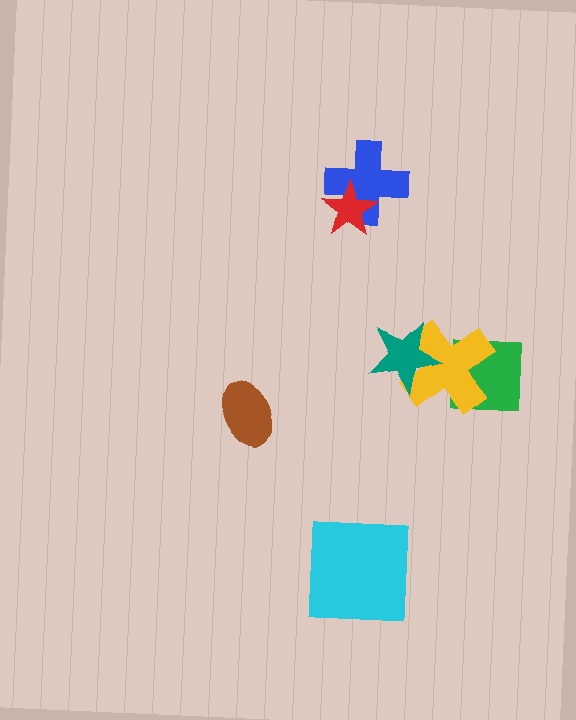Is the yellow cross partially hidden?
Yes, it is partially covered by another shape.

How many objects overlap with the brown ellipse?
0 objects overlap with the brown ellipse.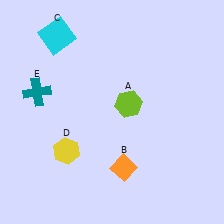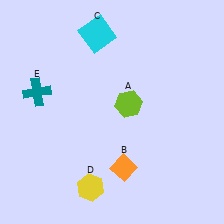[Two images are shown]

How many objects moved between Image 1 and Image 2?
2 objects moved between the two images.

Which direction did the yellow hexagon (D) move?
The yellow hexagon (D) moved down.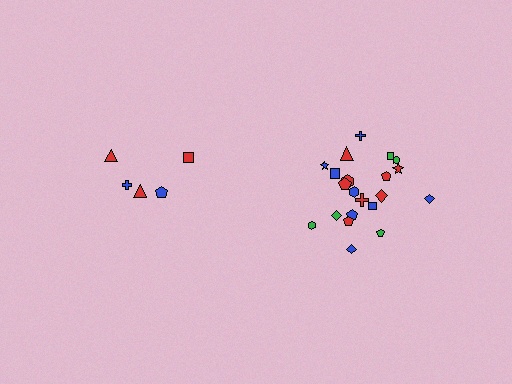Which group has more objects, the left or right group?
The right group.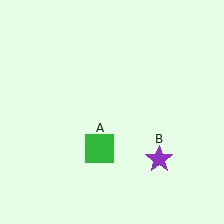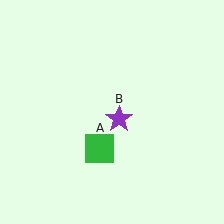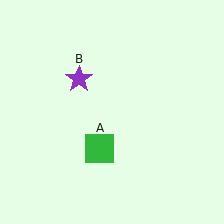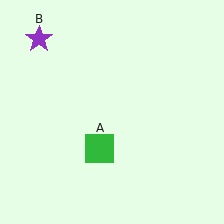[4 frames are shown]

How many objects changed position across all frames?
1 object changed position: purple star (object B).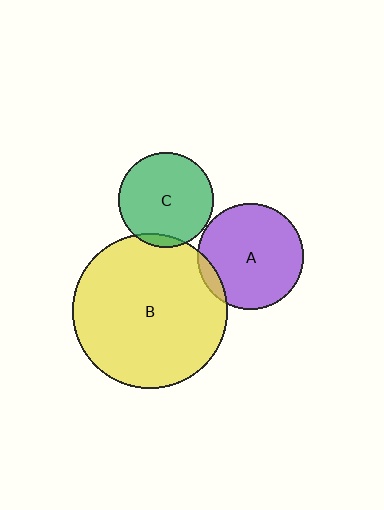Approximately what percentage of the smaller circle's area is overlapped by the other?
Approximately 5%.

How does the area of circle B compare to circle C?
Approximately 2.7 times.